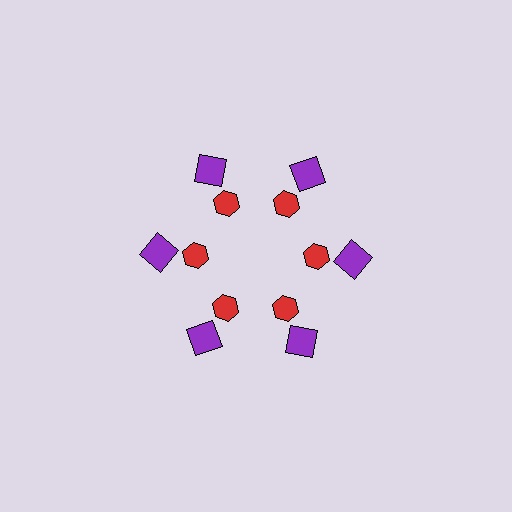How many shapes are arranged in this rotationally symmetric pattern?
There are 12 shapes, arranged in 6 groups of 2.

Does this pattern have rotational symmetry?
Yes, this pattern has 6-fold rotational symmetry. It looks the same after rotating 60 degrees around the center.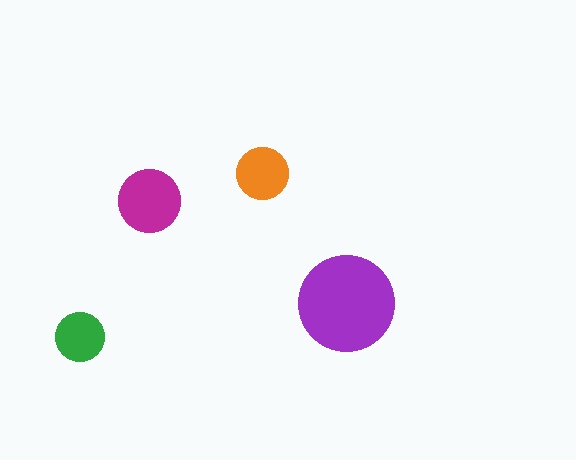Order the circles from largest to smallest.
the purple one, the magenta one, the orange one, the green one.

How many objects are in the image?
There are 4 objects in the image.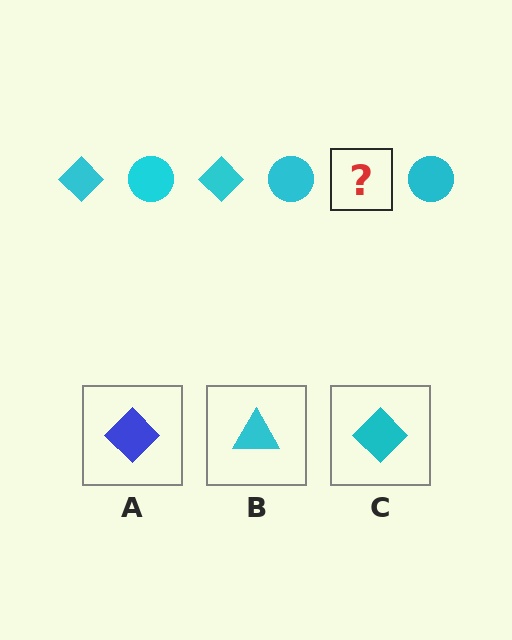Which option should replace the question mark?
Option C.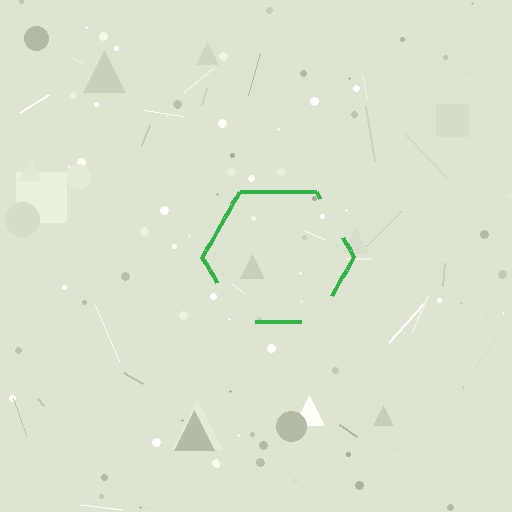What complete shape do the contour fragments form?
The contour fragments form a hexagon.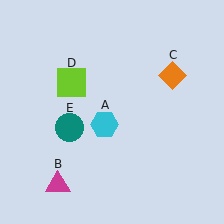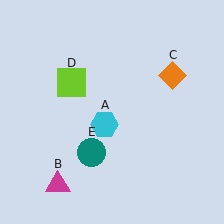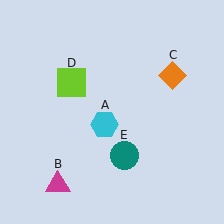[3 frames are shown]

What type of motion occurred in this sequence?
The teal circle (object E) rotated counterclockwise around the center of the scene.